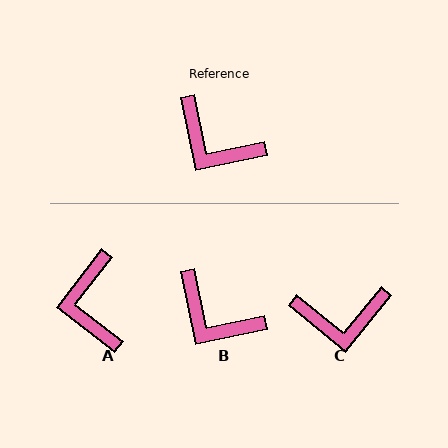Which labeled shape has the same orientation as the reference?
B.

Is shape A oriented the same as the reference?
No, it is off by about 49 degrees.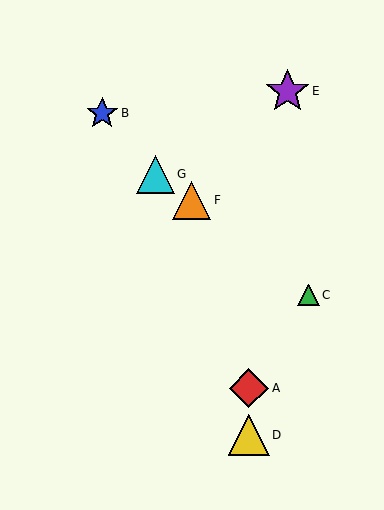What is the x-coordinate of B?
Object B is at x≈102.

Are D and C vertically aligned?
No, D is at x≈249 and C is at x≈308.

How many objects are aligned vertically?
2 objects (A, D) are aligned vertically.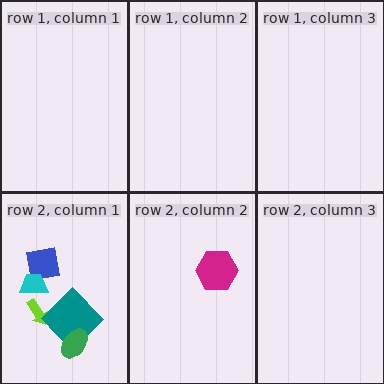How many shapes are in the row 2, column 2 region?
1.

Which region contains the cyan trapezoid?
The row 2, column 1 region.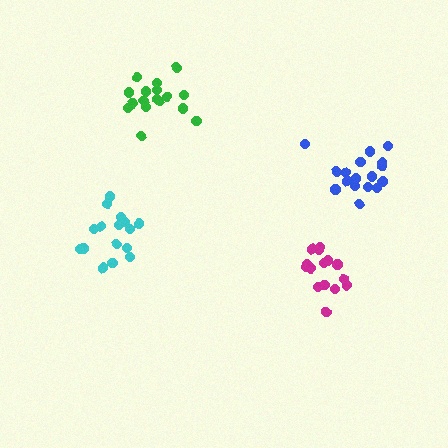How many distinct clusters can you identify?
There are 4 distinct clusters.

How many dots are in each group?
Group 1: 17 dots, Group 2: 15 dots, Group 3: 17 dots, Group 4: 16 dots (65 total).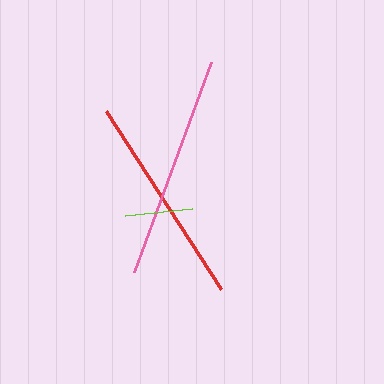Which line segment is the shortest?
The lime line is the shortest at approximately 67 pixels.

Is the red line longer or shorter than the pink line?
The pink line is longer than the red line.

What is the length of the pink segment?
The pink segment is approximately 223 pixels long.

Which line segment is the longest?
The pink line is the longest at approximately 223 pixels.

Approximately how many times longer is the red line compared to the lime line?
The red line is approximately 3.2 times the length of the lime line.